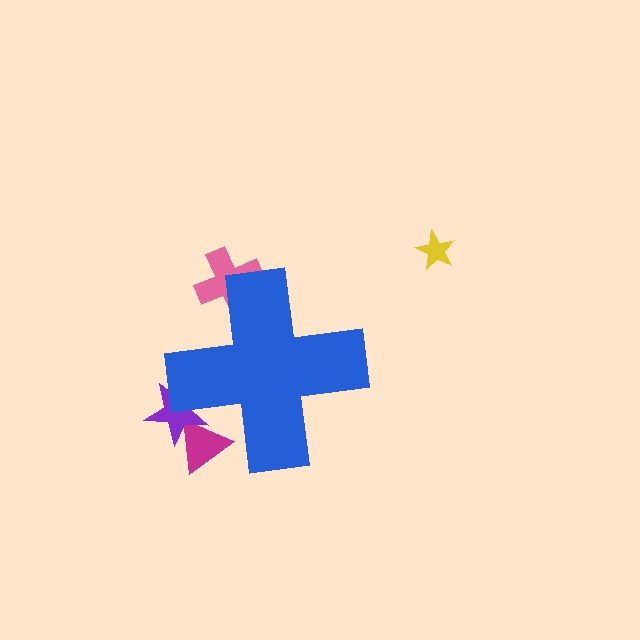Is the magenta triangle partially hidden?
Yes, the magenta triangle is partially hidden behind the blue cross.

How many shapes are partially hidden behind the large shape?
3 shapes are partially hidden.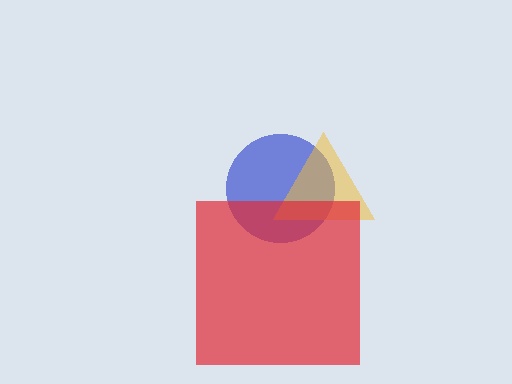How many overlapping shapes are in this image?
There are 3 overlapping shapes in the image.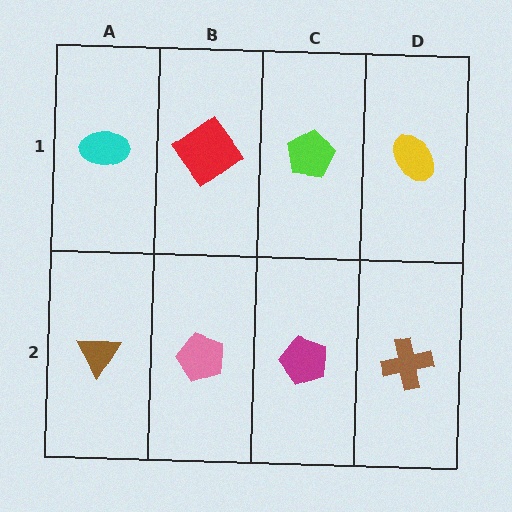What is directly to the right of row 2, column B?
A magenta pentagon.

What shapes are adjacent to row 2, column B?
A red diamond (row 1, column B), a brown triangle (row 2, column A), a magenta pentagon (row 2, column C).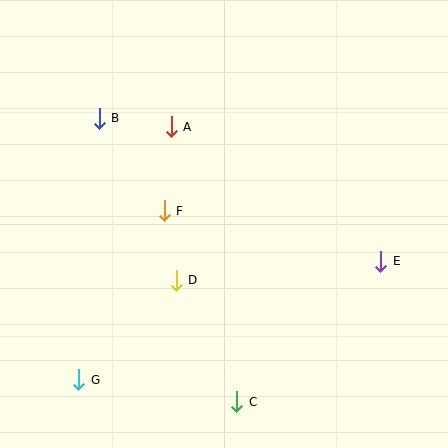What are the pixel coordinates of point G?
Point G is at (79, 380).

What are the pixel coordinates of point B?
Point B is at (99, 118).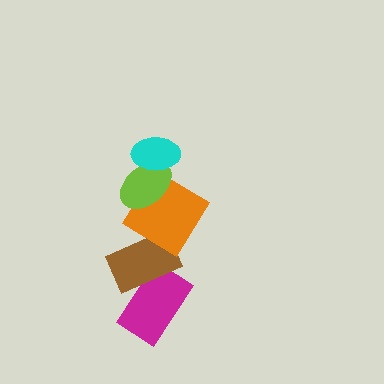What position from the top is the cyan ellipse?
The cyan ellipse is 1st from the top.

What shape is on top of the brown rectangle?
The orange diamond is on top of the brown rectangle.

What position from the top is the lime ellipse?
The lime ellipse is 2nd from the top.